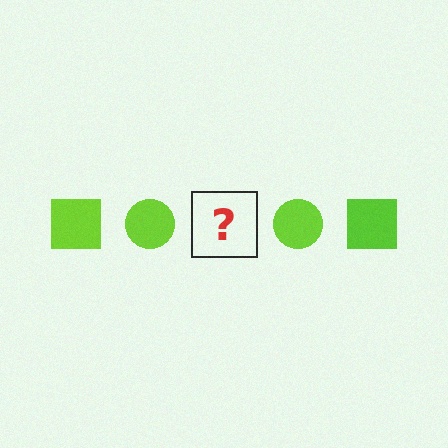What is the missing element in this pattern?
The missing element is a lime square.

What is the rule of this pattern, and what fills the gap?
The rule is that the pattern cycles through square, circle shapes in lime. The gap should be filled with a lime square.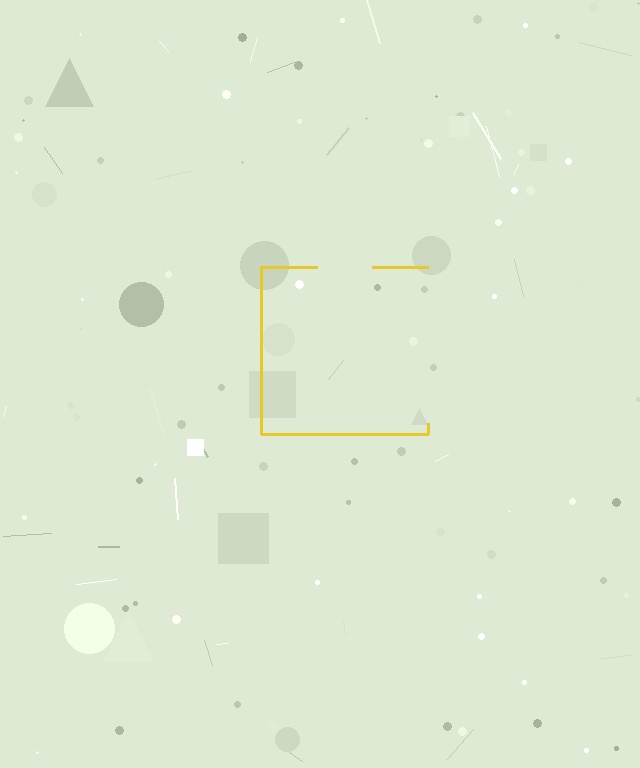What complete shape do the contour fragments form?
The contour fragments form a square.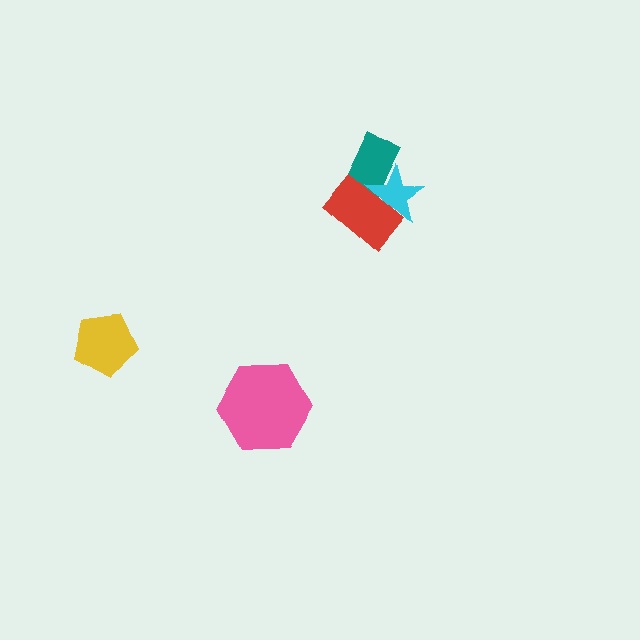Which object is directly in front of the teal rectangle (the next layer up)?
The cyan star is directly in front of the teal rectangle.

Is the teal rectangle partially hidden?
Yes, it is partially covered by another shape.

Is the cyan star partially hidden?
Yes, it is partially covered by another shape.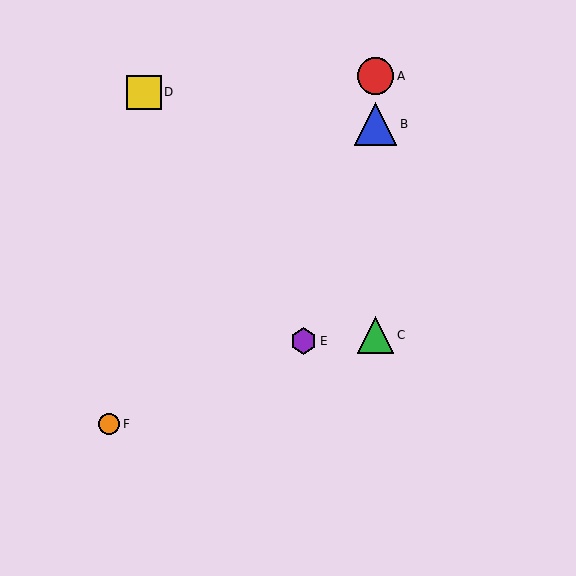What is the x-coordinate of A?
Object A is at x≈375.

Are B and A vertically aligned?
Yes, both are at x≈375.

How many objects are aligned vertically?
3 objects (A, B, C) are aligned vertically.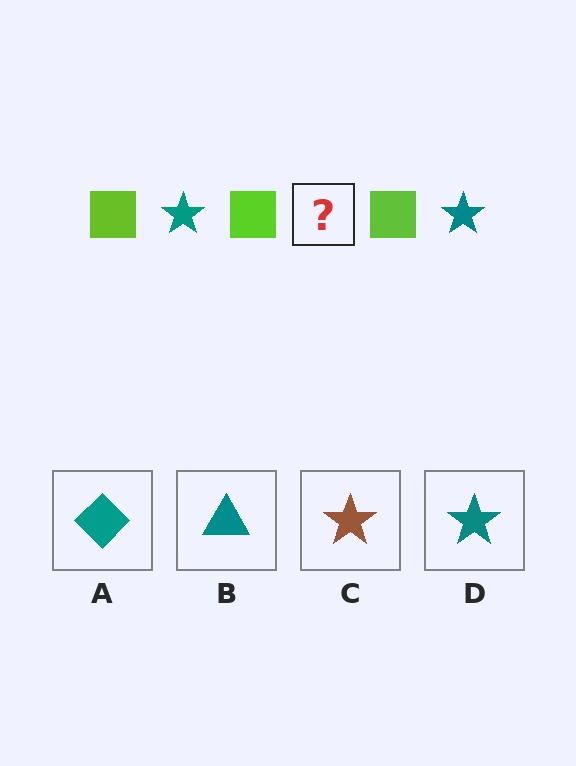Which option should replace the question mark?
Option D.